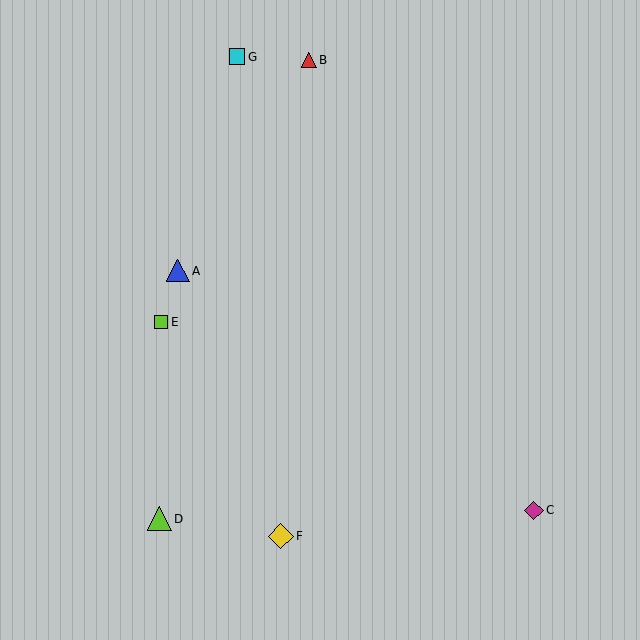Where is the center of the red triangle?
The center of the red triangle is at (309, 60).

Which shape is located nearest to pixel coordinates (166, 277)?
The blue triangle (labeled A) at (178, 271) is nearest to that location.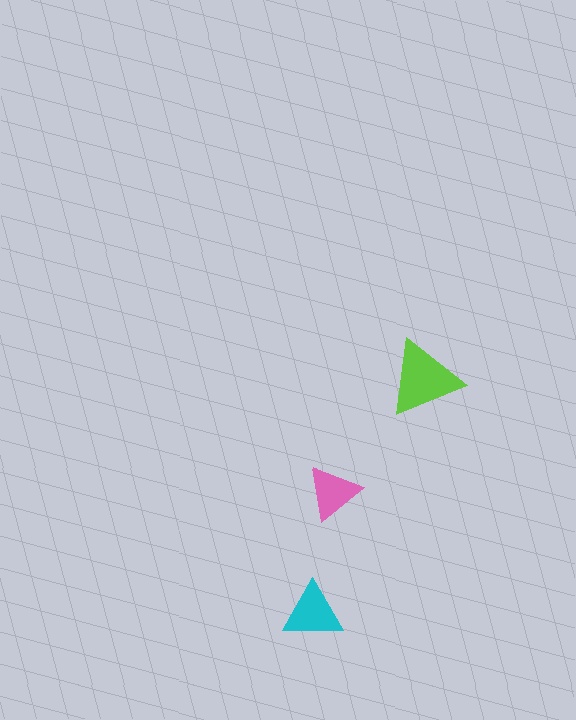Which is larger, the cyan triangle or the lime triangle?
The lime one.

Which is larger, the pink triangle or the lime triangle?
The lime one.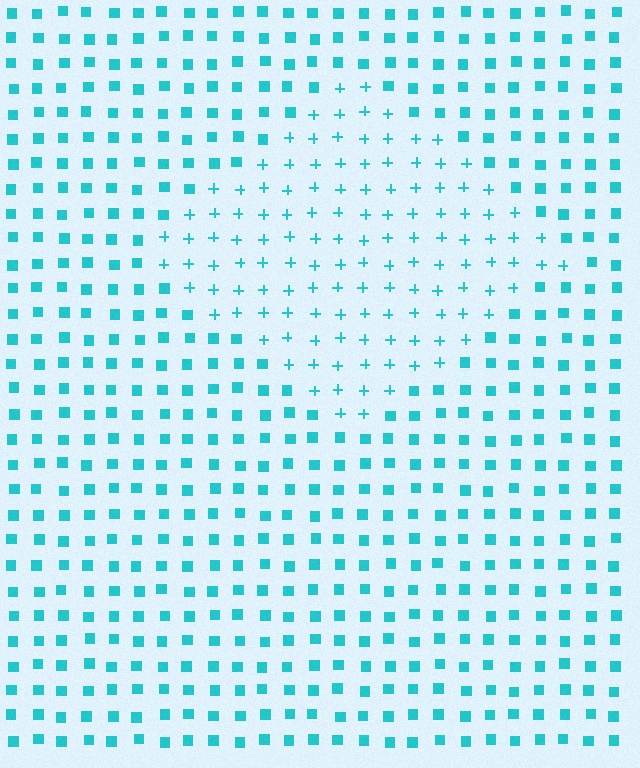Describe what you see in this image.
The image is filled with small cyan elements arranged in a uniform grid. A diamond-shaped region contains plus signs, while the surrounding area contains squares. The boundary is defined purely by the change in element shape.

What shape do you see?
I see a diamond.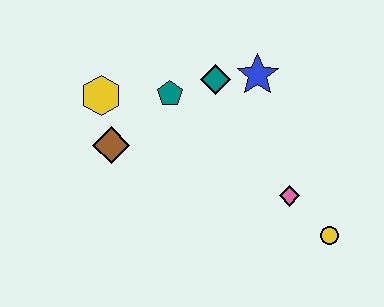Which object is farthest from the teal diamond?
The yellow circle is farthest from the teal diamond.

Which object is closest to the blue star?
The teal diamond is closest to the blue star.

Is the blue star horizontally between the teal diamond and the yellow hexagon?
No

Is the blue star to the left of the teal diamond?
No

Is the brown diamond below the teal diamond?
Yes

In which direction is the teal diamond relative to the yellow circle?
The teal diamond is above the yellow circle.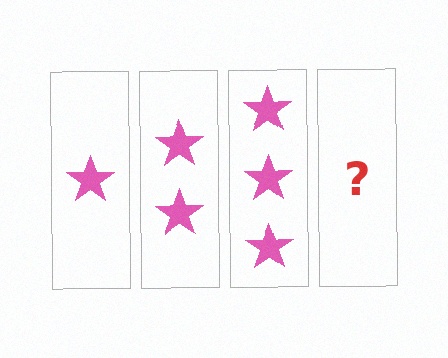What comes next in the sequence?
The next element should be 4 stars.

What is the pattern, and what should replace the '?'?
The pattern is that each step adds one more star. The '?' should be 4 stars.